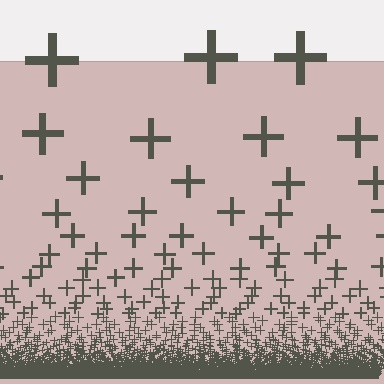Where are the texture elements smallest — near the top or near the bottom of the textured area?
Near the bottom.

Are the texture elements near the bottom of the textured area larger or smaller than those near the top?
Smaller. The gradient is inverted — elements near the bottom are smaller and denser.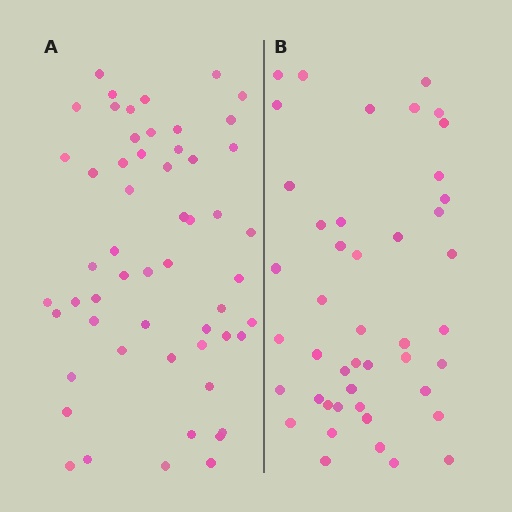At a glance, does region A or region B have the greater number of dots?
Region A (the left region) has more dots.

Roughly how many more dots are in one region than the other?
Region A has roughly 10 or so more dots than region B.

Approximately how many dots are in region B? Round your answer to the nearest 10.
About 40 dots. (The exact count is 45, which rounds to 40.)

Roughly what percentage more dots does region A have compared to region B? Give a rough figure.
About 20% more.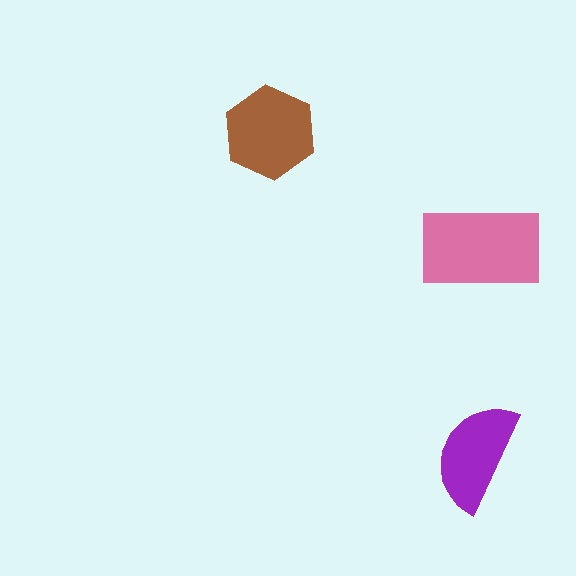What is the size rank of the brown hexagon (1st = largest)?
2nd.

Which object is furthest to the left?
The brown hexagon is leftmost.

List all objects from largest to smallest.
The pink rectangle, the brown hexagon, the purple semicircle.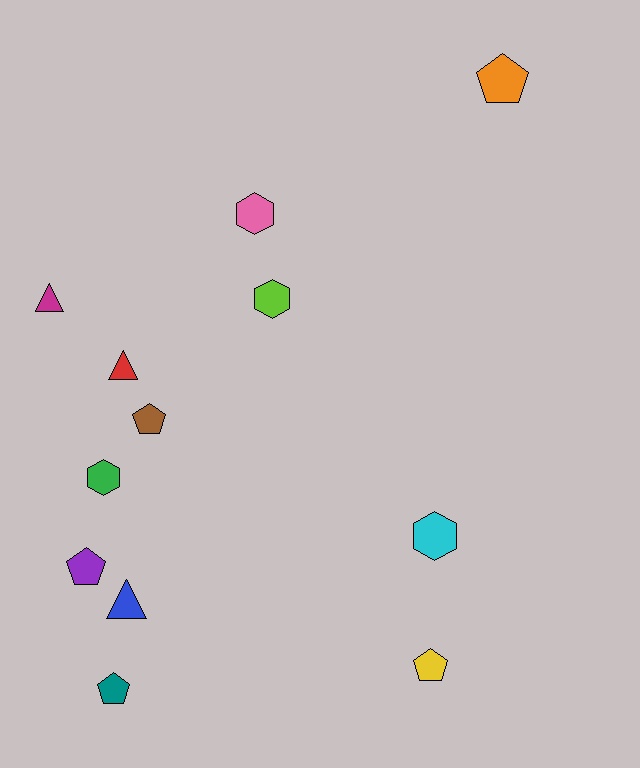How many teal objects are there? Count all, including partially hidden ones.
There is 1 teal object.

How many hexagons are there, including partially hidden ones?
There are 4 hexagons.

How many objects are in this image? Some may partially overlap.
There are 12 objects.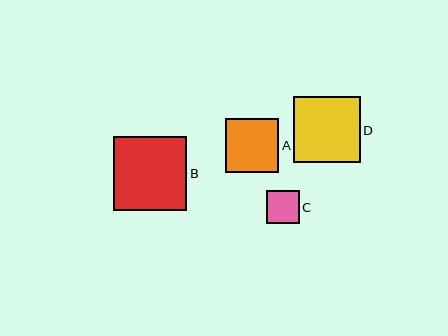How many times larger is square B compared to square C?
Square B is approximately 2.2 times the size of square C.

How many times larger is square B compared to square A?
Square B is approximately 1.4 times the size of square A.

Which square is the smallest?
Square C is the smallest with a size of approximately 33 pixels.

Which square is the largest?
Square B is the largest with a size of approximately 74 pixels.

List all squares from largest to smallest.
From largest to smallest: B, D, A, C.